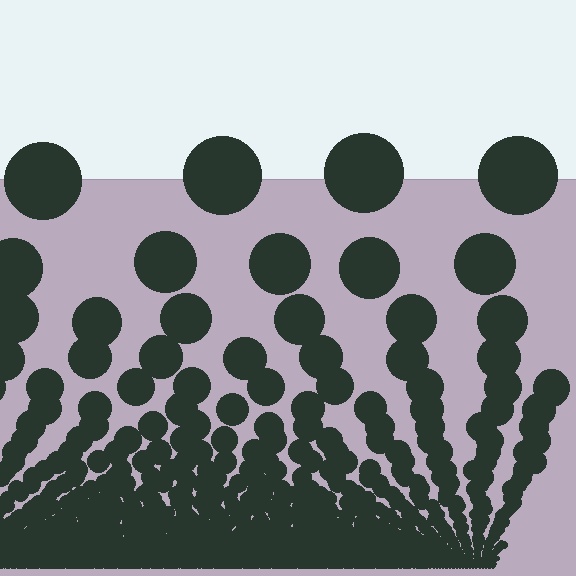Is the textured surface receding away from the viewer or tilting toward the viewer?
The surface appears to tilt toward the viewer. Texture elements get larger and sparser toward the top.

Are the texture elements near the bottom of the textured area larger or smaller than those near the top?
Smaller. The gradient is inverted — elements near the bottom are smaller and denser.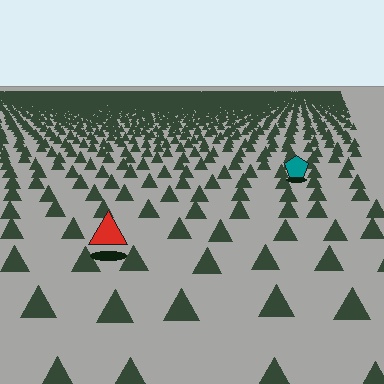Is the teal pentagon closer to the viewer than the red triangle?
No. The red triangle is closer — you can tell from the texture gradient: the ground texture is coarser near it.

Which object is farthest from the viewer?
The teal pentagon is farthest from the viewer. It appears smaller and the ground texture around it is denser.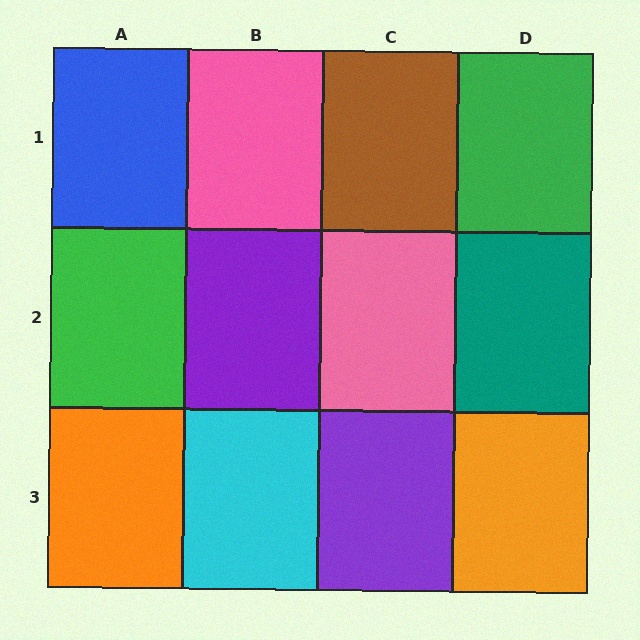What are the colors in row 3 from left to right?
Orange, cyan, purple, orange.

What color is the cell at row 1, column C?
Brown.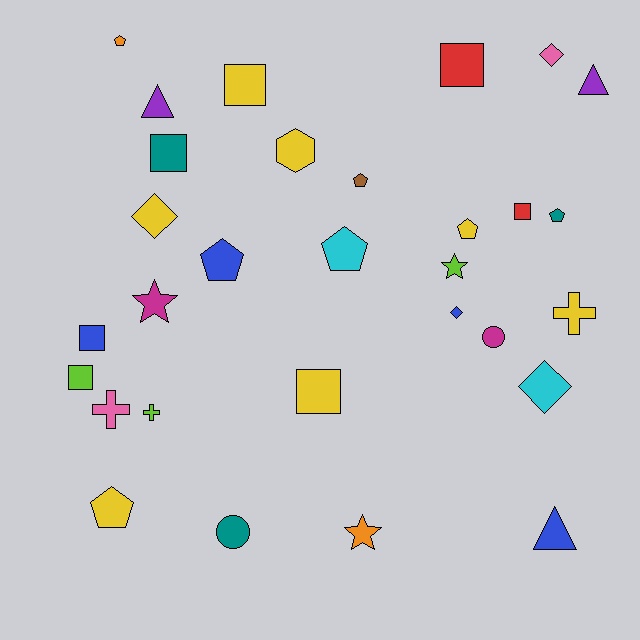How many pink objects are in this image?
There are 2 pink objects.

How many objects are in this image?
There are 30 objects.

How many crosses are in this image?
There are 3 crosses.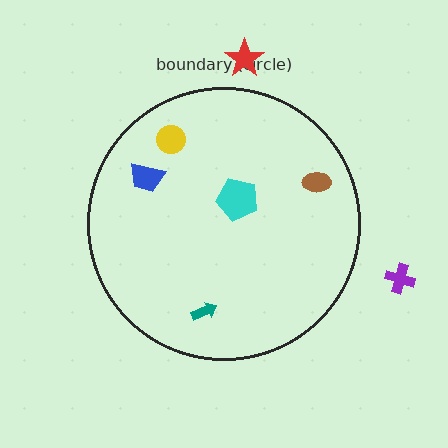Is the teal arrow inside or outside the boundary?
Inside.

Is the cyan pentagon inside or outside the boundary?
Inside.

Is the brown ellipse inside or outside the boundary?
Inside.